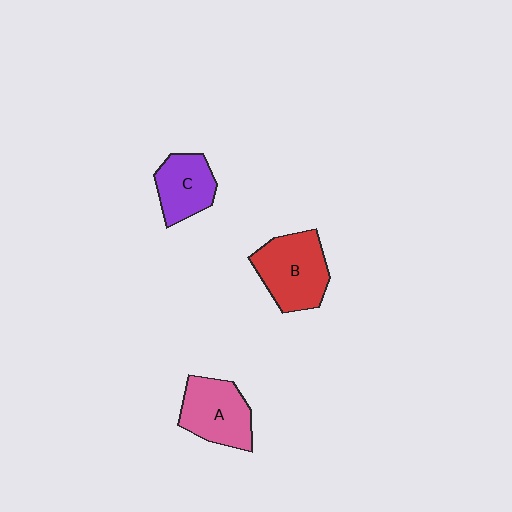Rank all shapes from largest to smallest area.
From largest to smallest: B (red), A (pink), C (purple).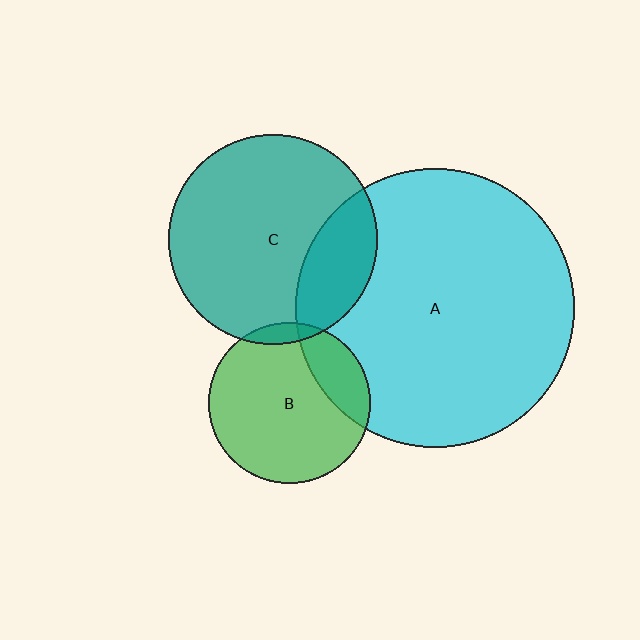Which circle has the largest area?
Circle A (cyan).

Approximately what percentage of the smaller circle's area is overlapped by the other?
Approximately 25%.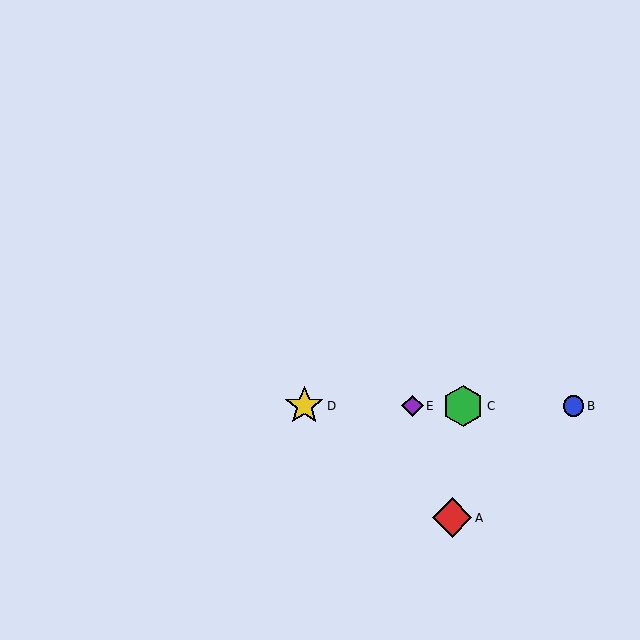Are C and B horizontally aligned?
Yes, both are at y≈406.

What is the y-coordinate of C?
Object C is at y≈406.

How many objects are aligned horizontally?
4 objects (B, C, D, E) are aligned horizontally.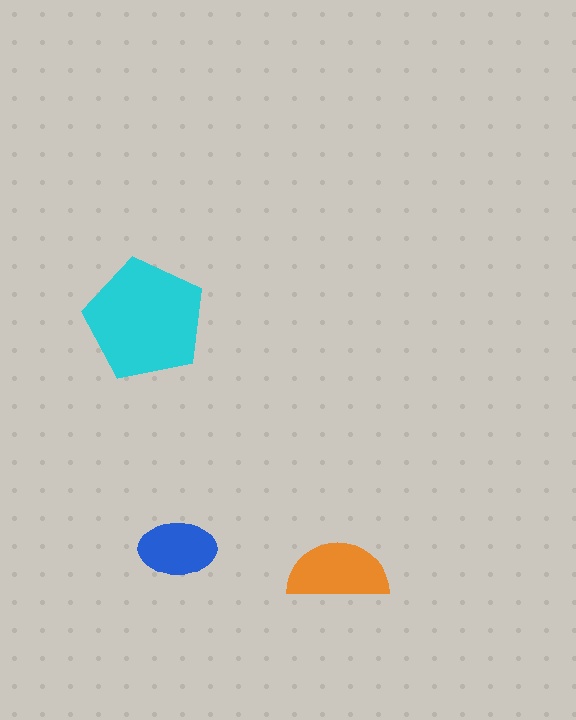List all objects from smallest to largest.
The blue ellipse, the orange semicircle, the cyan pentagon.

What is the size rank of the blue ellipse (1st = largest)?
3rd.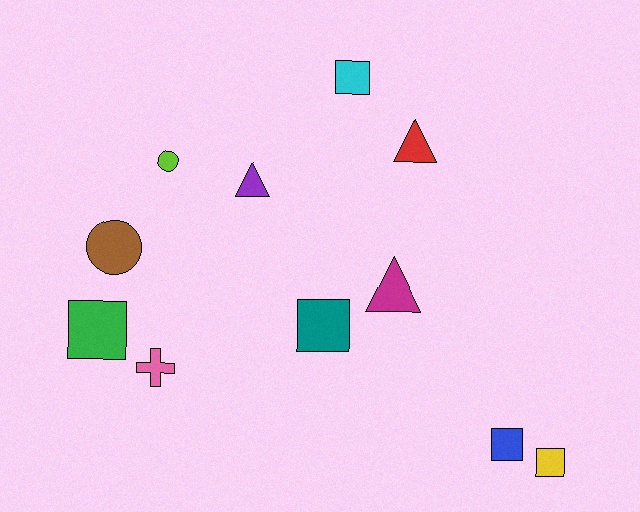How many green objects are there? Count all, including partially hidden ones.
There is 1 green object.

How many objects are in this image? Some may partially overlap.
There are 11 objects.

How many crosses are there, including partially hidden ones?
There is 1 cross.